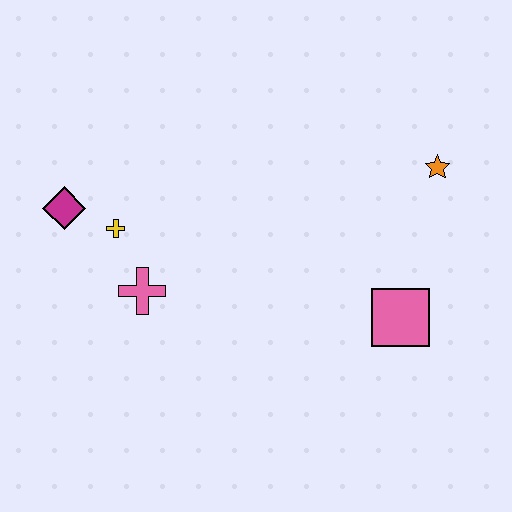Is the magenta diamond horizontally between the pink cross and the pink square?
No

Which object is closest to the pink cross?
The yellow cross is closest to the pink cross.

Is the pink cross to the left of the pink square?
Yes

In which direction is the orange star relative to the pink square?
The orange star is above the pink square.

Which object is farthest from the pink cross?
The orange star is farthest from the pink cross.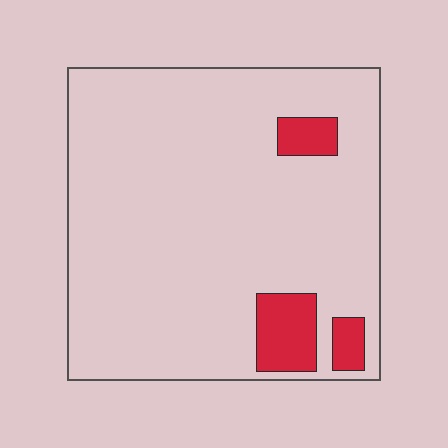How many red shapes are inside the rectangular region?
3.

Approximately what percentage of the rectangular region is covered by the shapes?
Approximately 10%.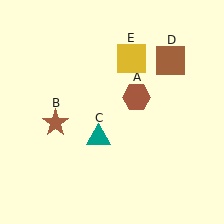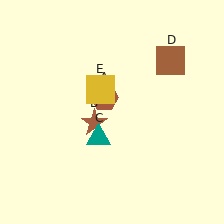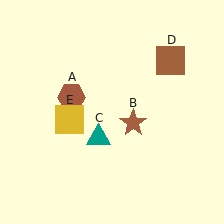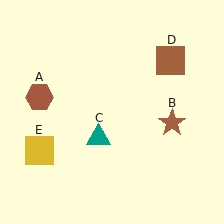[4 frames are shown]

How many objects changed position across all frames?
3 objects changed position: brown hexagon (object A), brown star (object B), yellow square (object E).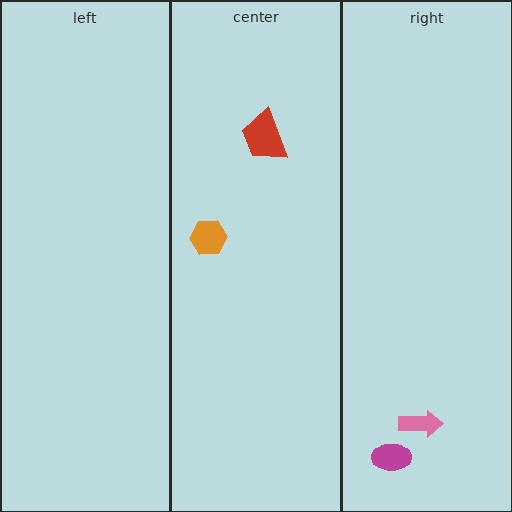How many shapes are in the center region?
2.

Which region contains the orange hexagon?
The center region.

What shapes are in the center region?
The red trapezoid, the orange hexagon.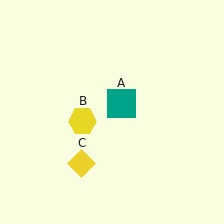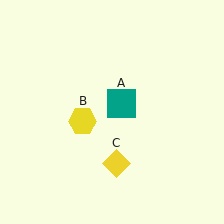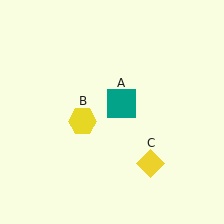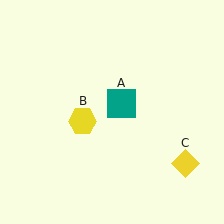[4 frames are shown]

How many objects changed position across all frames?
1 object changed position: yellow diamond (object C).